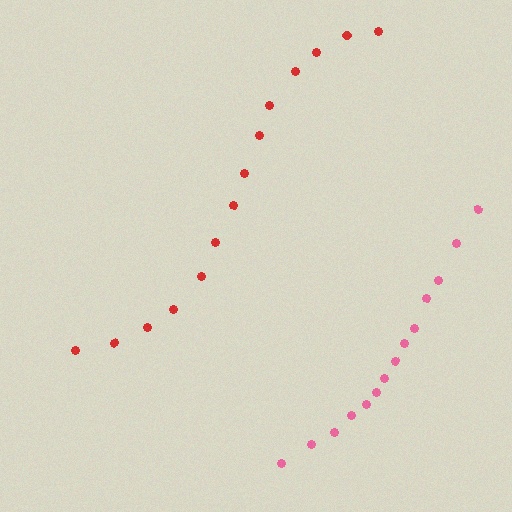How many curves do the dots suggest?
There are 2 distinct paths.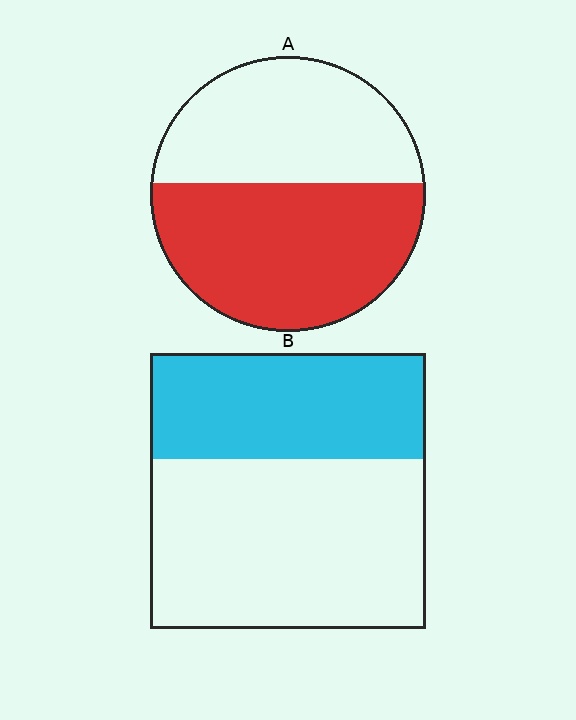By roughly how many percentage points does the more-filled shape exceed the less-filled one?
By roughly 15 percentage points (A over B).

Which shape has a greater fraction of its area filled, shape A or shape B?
Shape A.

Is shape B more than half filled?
No.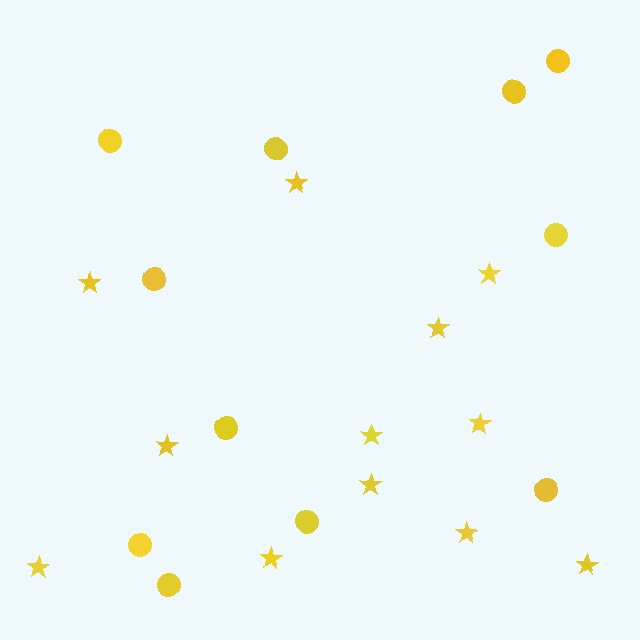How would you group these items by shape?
There are 2 groups: one group of circles (11) and one group of stars (12).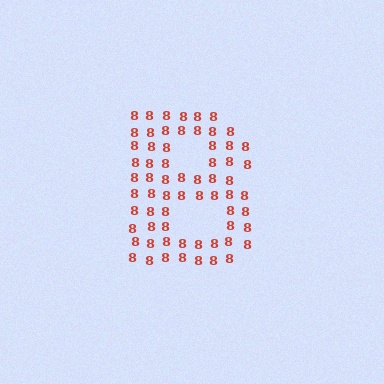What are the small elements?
The small elements are digit 8's.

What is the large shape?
The large shape is the letter B.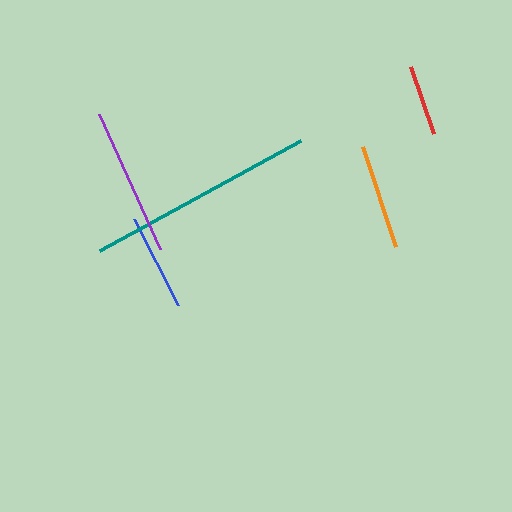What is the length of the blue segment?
The blue segment is approximately 96 pixels long.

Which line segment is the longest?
The teal line is the longest at approximately 229 pixels.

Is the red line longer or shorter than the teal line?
The teal line is longer than the red line.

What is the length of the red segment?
The red segment is approximately 71 pixels long.